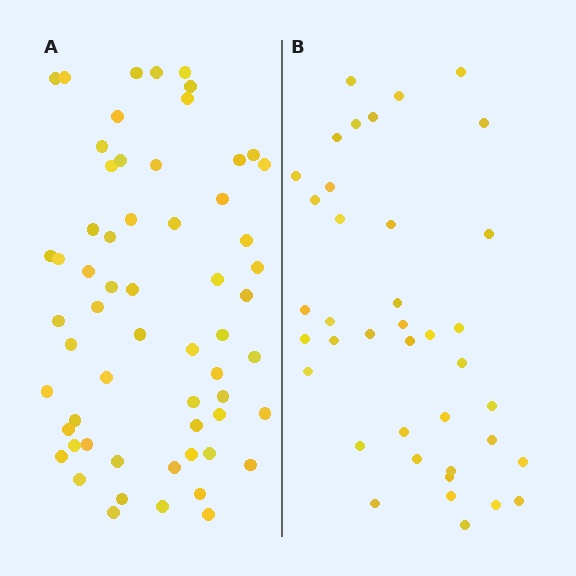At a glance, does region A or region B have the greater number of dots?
Region A (the left region) has more dots.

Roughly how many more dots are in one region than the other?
Region A has approximately 20 more dots than region B.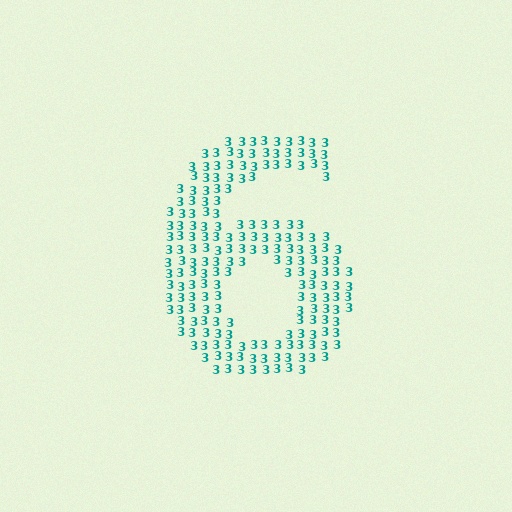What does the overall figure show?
The overall figure shows the digit 6.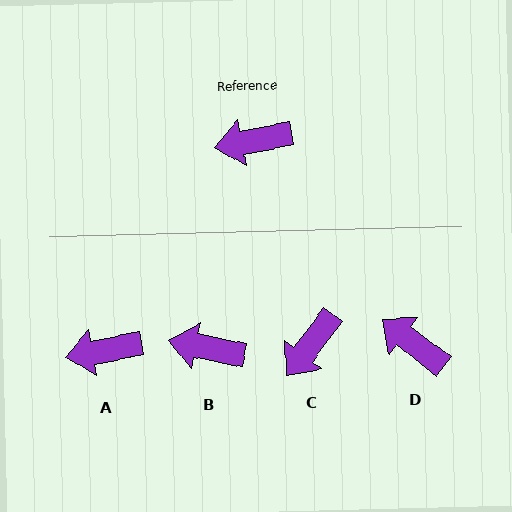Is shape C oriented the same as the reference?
No, it is off by about 42 degrees.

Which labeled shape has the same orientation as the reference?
A.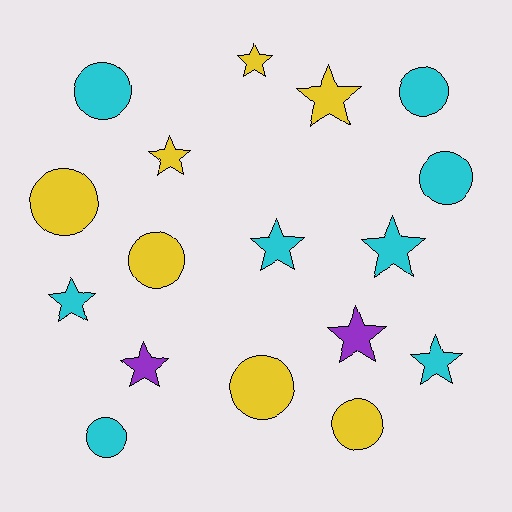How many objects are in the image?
There are 17 objects.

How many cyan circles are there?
There are 4 cyan circles.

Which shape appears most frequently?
Star, with 9 objects.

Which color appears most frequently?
Cyan, with 8 objects.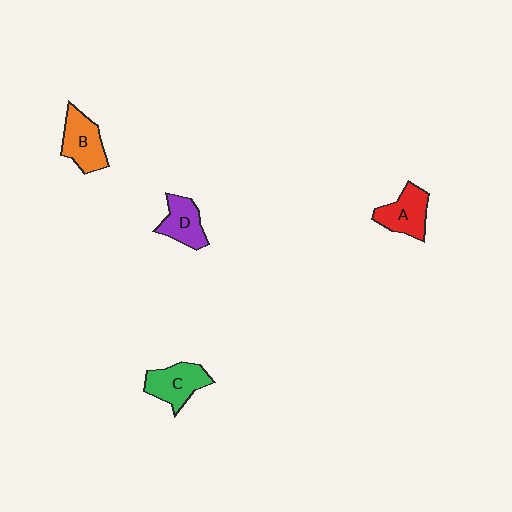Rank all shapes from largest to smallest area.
From largest to smallest: C (green), B (orange), A (red), D (purple).